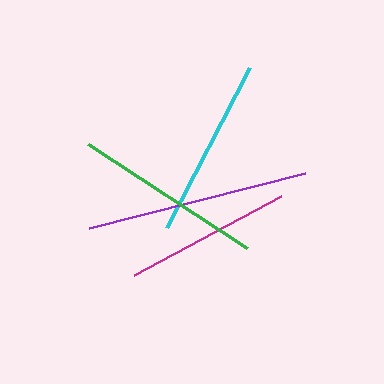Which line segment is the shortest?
The magenta line is the shortest at approximately 167 pixels.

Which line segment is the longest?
The purple line is the longest at approximately 223 pixels.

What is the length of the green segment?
The green segment is approximately 190 pixels long.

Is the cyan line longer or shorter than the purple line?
The purple line is longer than the cyan line.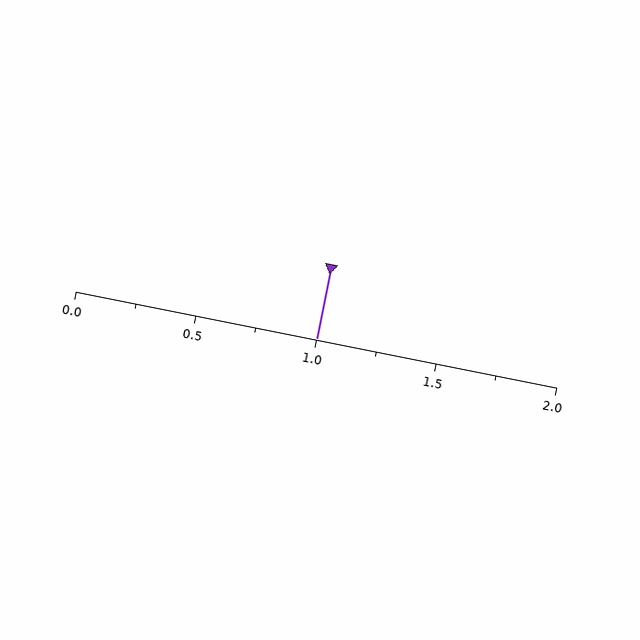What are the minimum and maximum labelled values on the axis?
The axis runs from 0.0 to 2.0.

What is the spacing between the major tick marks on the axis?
The major ticks are spaced 0.5 apart.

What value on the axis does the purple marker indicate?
The marker indicates approximately 1.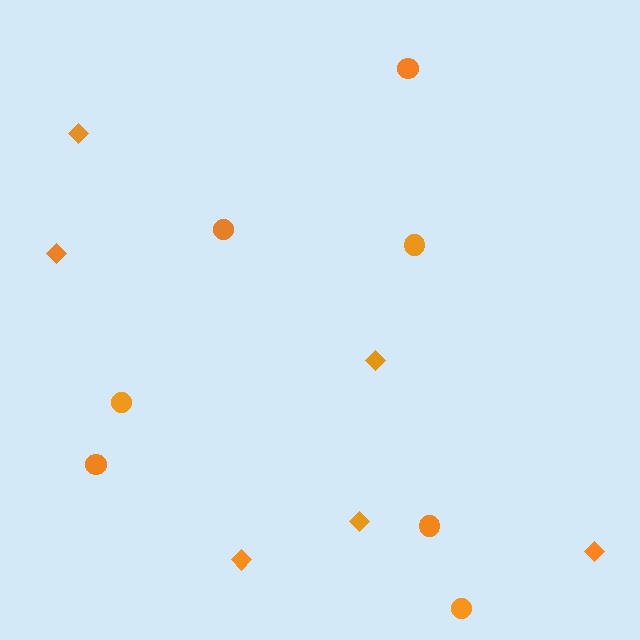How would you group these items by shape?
There are 2 groups: one group of circles (7) and one group of diamonds (6).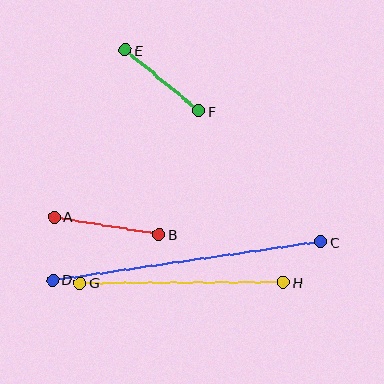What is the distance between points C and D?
The distance is approximately 271 pixels.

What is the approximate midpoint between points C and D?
The midpoint is at approximately (187, 261) pixels.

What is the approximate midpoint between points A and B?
The midpoint is at approximately (107, 226) pixels.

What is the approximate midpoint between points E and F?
The midpoint is at approximately (162, 80) pixels.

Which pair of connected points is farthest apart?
Points C and D are farthest apart.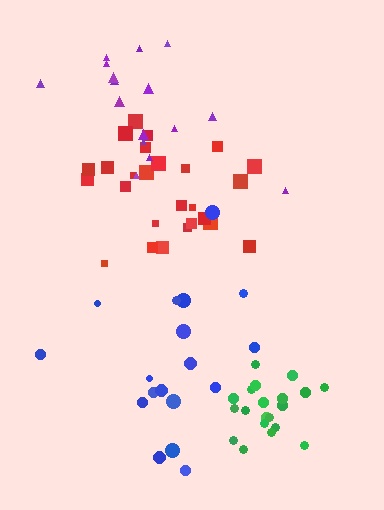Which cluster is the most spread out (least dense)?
Blue.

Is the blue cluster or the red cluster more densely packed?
Red.